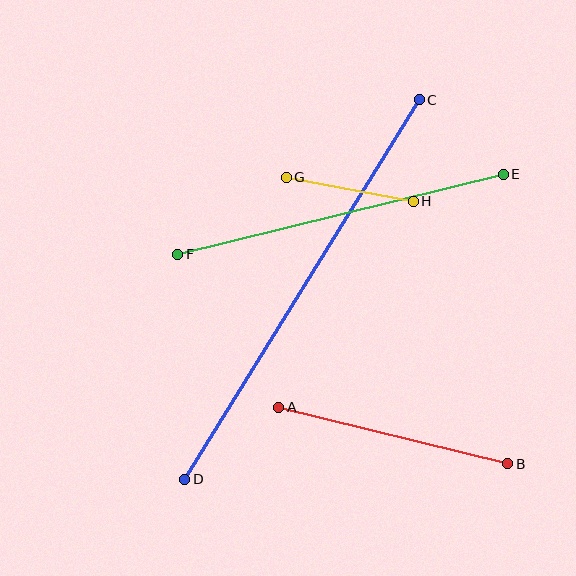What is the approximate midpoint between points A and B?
The midpoint is at approximately (393, 435) pixels.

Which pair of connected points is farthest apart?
Points C and D are farthest apart.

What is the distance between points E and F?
The distance is approximately 335 pixels.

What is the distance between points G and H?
The distance is approximately 129 pixels.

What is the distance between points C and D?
The distance is approximately 446 pixels.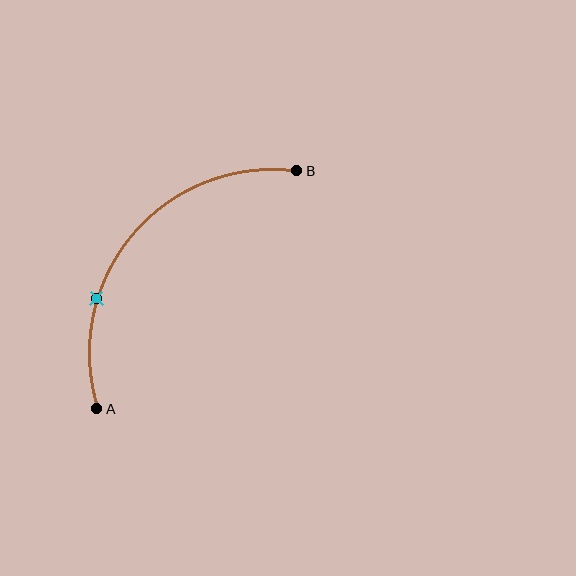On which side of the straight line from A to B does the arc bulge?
The arc bulges above and to the left of the straight line connecting A and B.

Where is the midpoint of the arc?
The arc midpoint is the point on the curve farthest from the straight line joining A and B. It sits above and to the left of that line.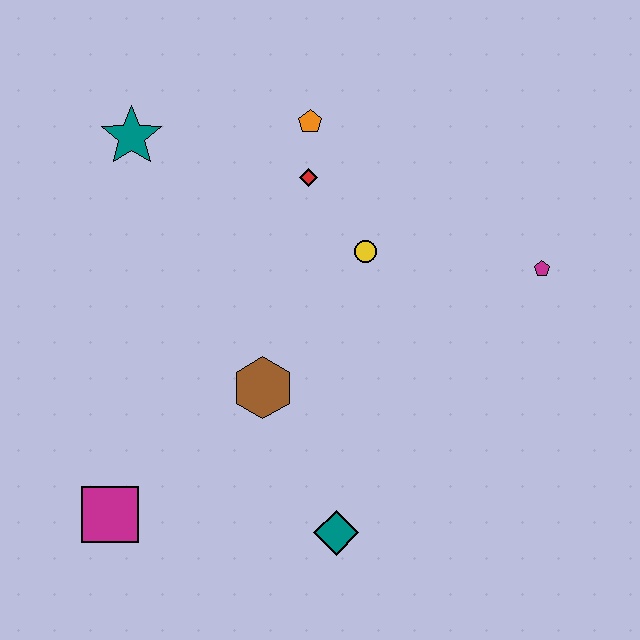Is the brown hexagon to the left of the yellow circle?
Yes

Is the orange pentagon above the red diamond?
Yes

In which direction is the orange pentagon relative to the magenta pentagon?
The orange pentagon is to the left of the magenta pentagon.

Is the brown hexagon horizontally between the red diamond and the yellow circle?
No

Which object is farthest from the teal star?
The teal diamond is farthest from the teal star.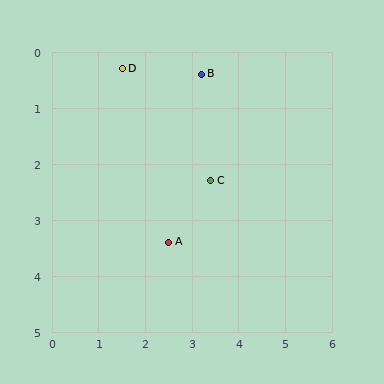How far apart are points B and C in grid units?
Points B and C are about 1.9 grid units apart.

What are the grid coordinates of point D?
Point D is at approximately (1.5, 0.3).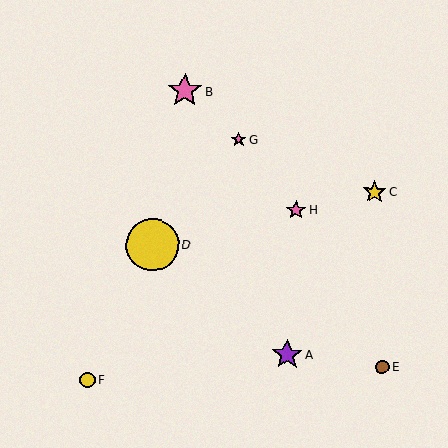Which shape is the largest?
The yellow circle (labeled D) is the largest.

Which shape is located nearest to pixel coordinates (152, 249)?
The yellow circle (labeled D) at (152, 245) is nearest to that location.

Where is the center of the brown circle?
The center of the brown circle is at (382, 367).